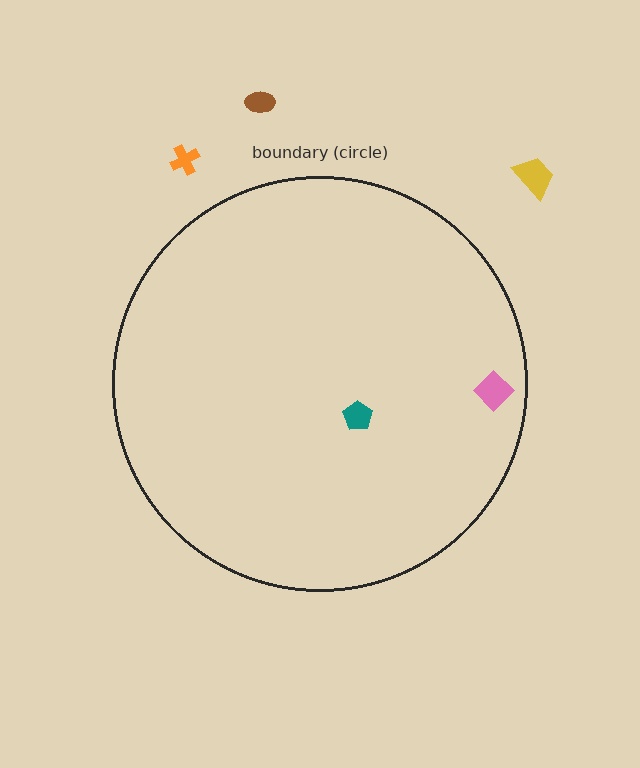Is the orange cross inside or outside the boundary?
Outside.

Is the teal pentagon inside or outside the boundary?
Inside.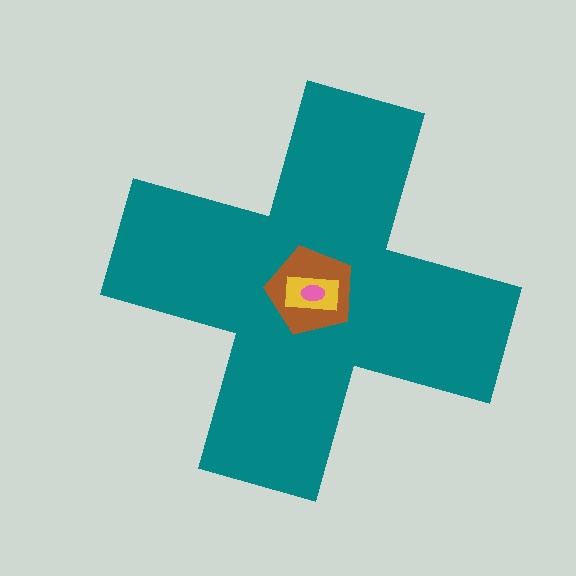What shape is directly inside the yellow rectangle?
The pink ellipse.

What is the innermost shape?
The pink ellipse.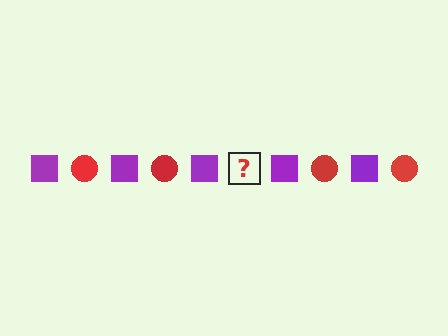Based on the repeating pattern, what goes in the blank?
The blank should be a red circle.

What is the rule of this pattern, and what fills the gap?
The rule is that the pattern alternates between purple square and red circle. The gap should be filled with a red circle.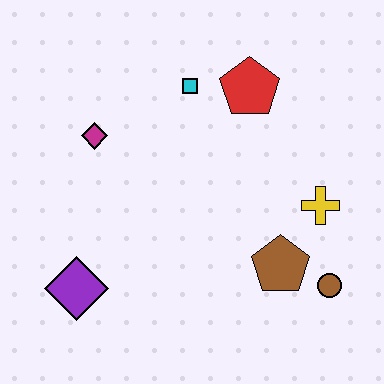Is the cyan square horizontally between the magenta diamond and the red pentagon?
Yes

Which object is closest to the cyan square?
The red pentagon is closest to the cyan square.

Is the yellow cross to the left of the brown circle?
Yes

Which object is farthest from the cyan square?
The brown circle is farthest from the cyan square.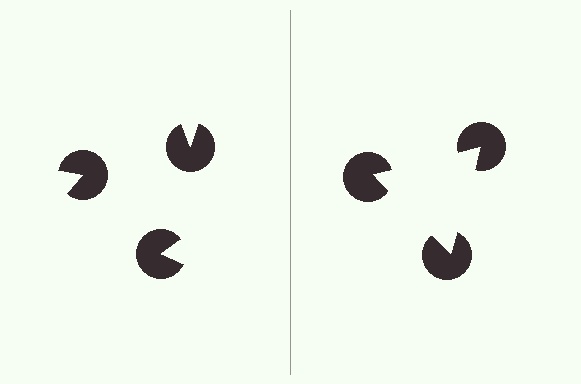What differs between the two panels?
The pac-man discs are positioned identically on both sides; only the wedge orientations differ. On the right they align to a triangle; on the left they are misaligned.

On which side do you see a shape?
An illusory triangle appears on the right side. On the left side the wedge cuts are rotated, so no coherent shape forms.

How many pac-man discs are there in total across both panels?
6 — 3 on each side.